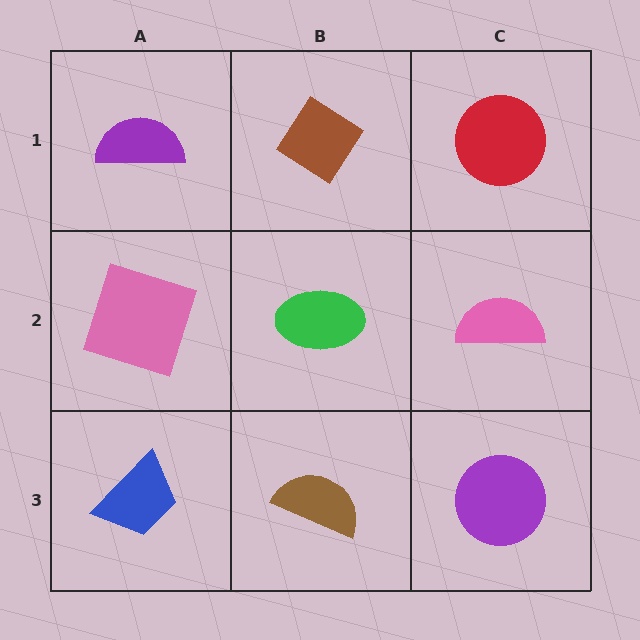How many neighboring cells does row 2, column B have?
4.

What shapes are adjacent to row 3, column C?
A pink semicircle (row 2, column C), a brown semicircle (row 3, column B).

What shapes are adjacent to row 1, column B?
A green ellipse (row 2, column B), a purple semicircle (row 1, column A), a red circle (row 1, column C).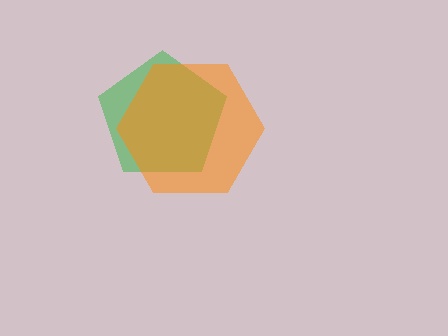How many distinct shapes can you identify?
There are 2 distinct shapes: a green pentagon, an orange hexagon.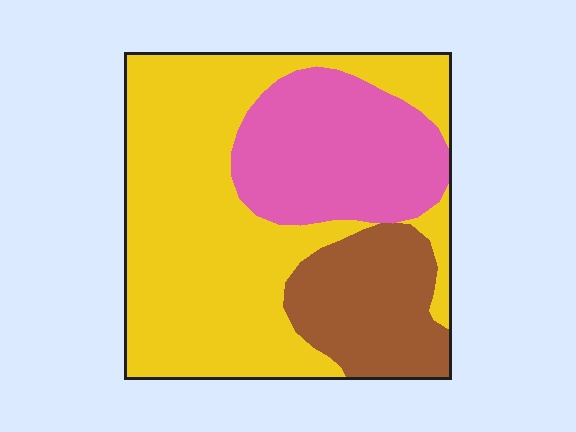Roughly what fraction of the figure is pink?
Pink takes up about one quarter (1/4) of the figure.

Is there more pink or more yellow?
Yellow.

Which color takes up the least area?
Brown, at roughly 20%.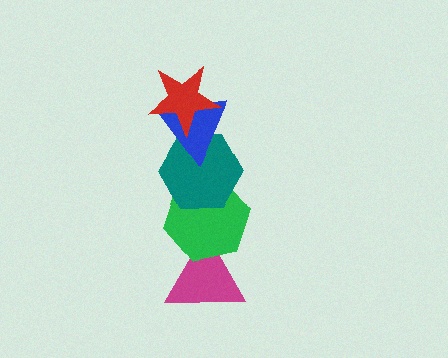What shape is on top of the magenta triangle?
The green hexagon is on top of the magenta triangle.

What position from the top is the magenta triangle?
The magenta triangle is 5th from the top.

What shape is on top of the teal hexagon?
The blue triangle is on top of the teal hexagon.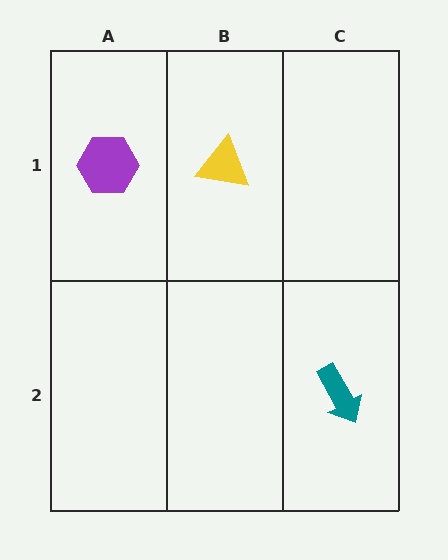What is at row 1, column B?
A yellow triangle.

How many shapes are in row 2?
1 shape.